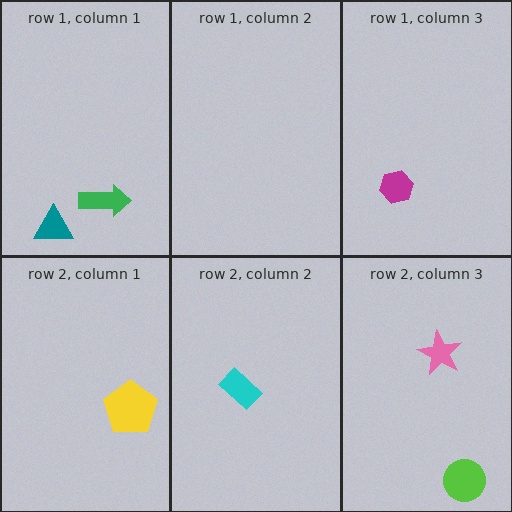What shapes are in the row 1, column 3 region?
The magenta hexagon.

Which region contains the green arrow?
The row 1, column 1 region.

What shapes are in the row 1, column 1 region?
The teal triangle, the green arrow.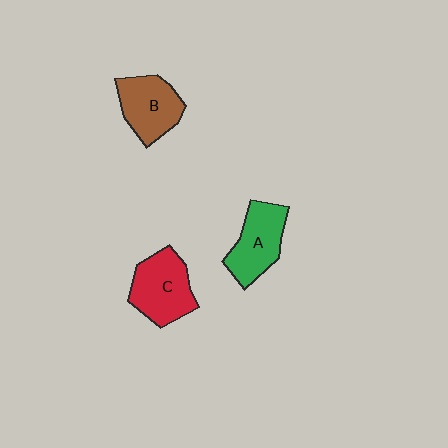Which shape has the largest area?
Shape C (red).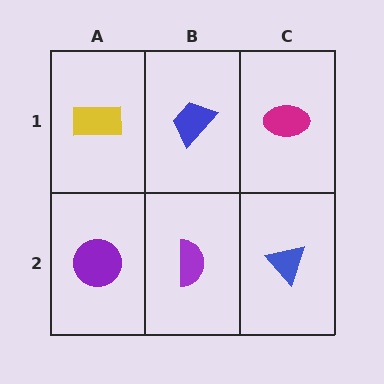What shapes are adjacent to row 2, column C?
A magenta ellipse (row 1, column C), a purple semicircle (row 2, column B).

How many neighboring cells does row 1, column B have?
3.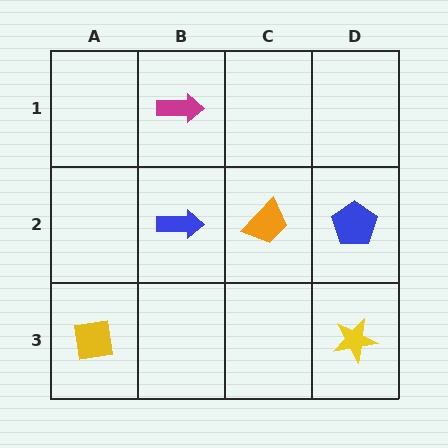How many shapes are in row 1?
1 shape.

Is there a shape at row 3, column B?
No, that cell is empty.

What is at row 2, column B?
A blue arrow.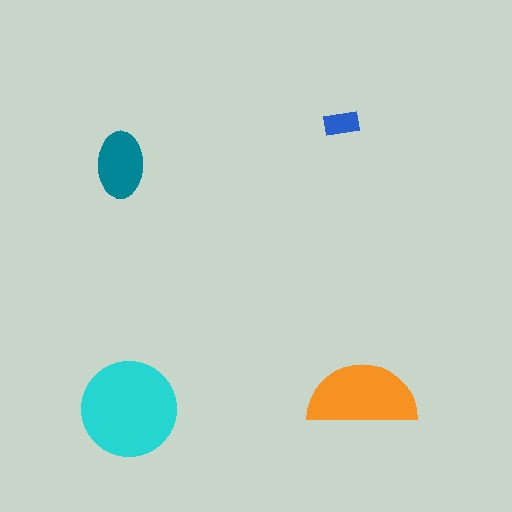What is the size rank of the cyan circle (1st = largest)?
1st.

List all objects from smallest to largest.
The blue rectangle, the teal ellipse, the orange semicircle, the cyan circle.